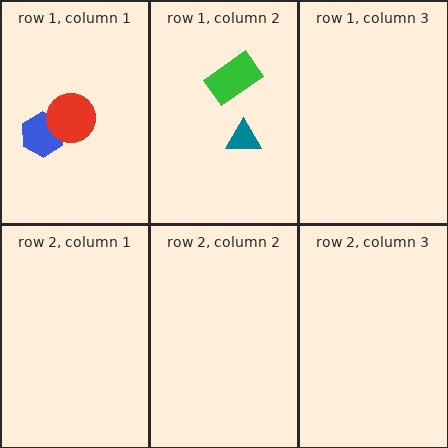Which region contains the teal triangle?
The row 1, column 2 region.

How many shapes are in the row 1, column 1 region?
2.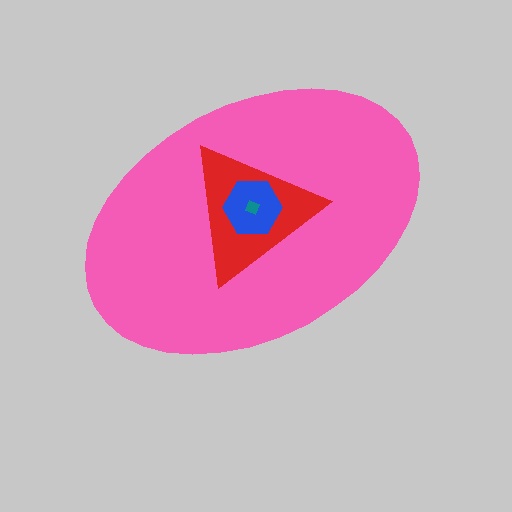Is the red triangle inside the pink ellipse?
Yes.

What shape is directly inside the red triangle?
The blue hexagon.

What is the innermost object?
The teal diamond.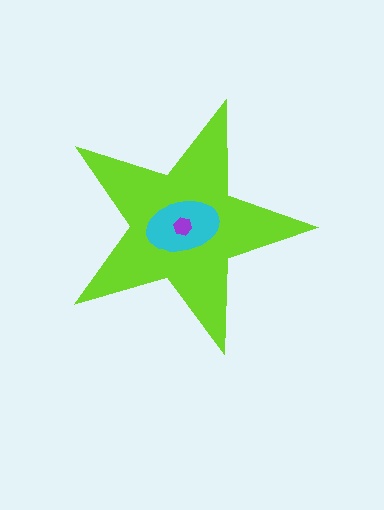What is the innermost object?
The purple hexagon.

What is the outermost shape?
The lime star.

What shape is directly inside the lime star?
The cyan ellipse.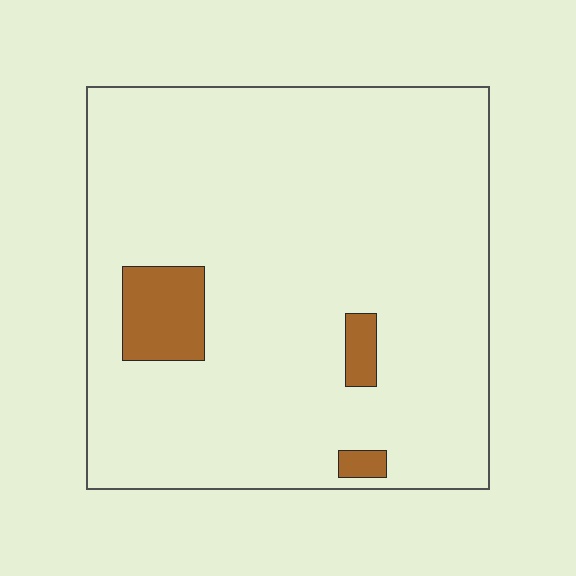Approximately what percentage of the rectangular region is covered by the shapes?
Approximately 5%.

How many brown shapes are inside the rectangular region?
3.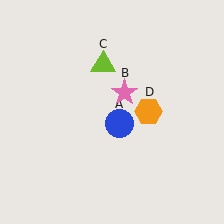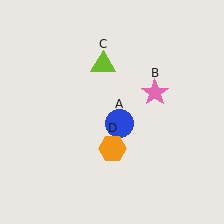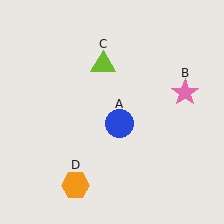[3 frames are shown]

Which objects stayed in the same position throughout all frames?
Blue circle (object A) and lime triangle (object C) remained stationary.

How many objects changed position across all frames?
2 objects changed position: pink star (object B), orange hexagon (object D).